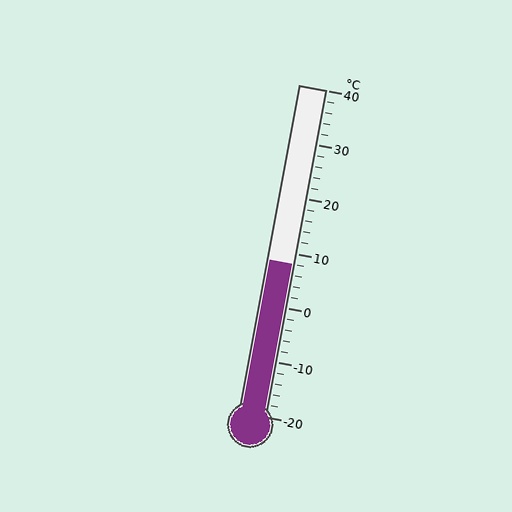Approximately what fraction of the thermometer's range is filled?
The thermometer is filled to approximately 45% of its range.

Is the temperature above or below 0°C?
The temperature is above 0°C.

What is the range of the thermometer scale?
The thermometer scale ranges from -20°C to 40°C.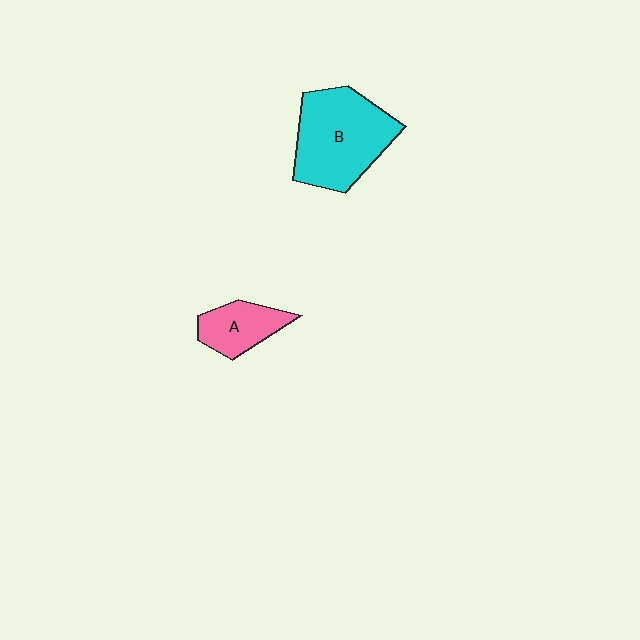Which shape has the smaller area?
Shape A (pink).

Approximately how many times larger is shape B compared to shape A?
Approximately 2.2 times.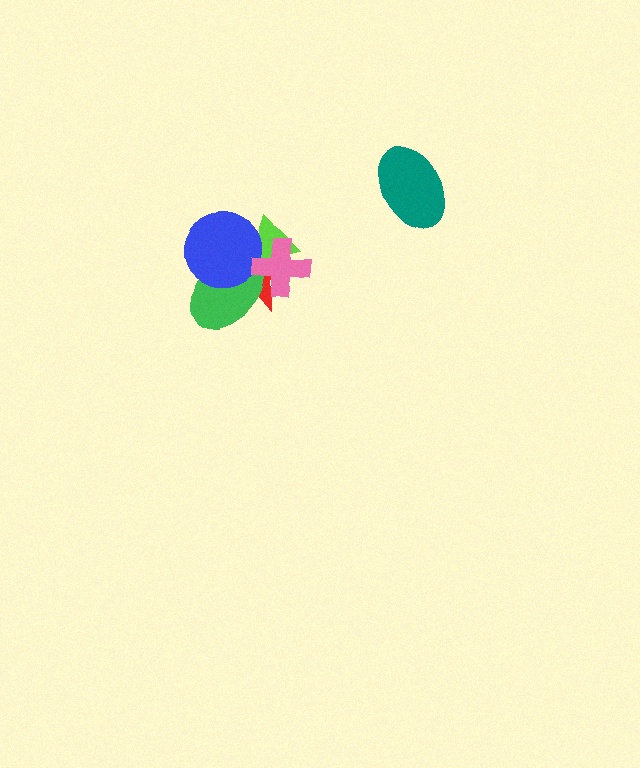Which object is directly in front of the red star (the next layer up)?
The green ellipse is directly in front of the red star.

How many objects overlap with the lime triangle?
4 objects overlap with the lime triangle.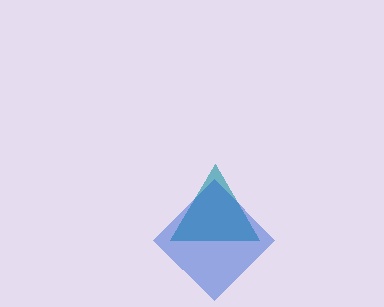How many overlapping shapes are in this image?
There are 2 overlapping shapes in the image.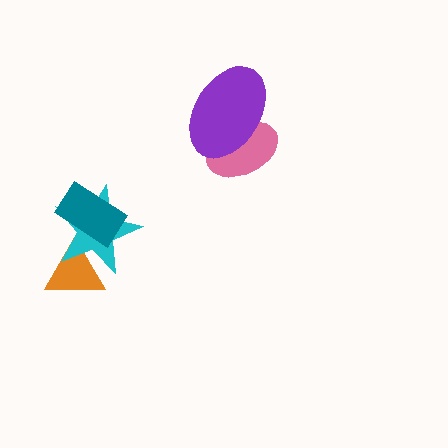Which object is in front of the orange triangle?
The cyan star is in front of the orange triangle.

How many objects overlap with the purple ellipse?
1 object overlaps with the purple ellipse.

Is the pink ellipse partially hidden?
Yes, it is partially covered by another shape.